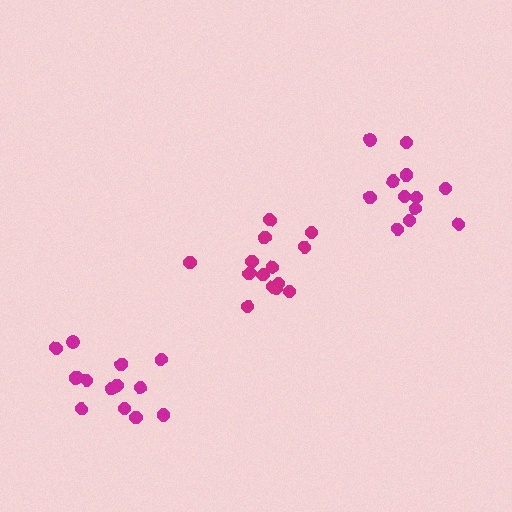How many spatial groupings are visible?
There are 3 spatial groupings.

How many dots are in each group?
Group 1: 14 dots, Group 2: 12 dots, Group 3: 14 dots (40 total).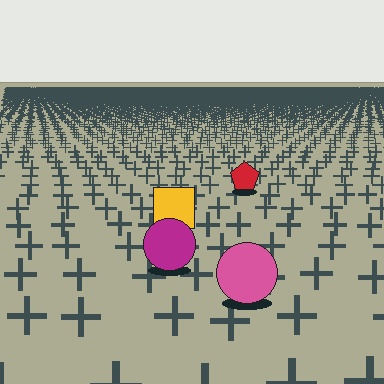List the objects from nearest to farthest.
From nearest to farthest: the pink circle, the magenta circle, the yellow square, the red pentagon.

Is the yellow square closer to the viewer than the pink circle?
No. The pink circle is closer — you can tell from the texture gradient: the ground texture is coarser near it.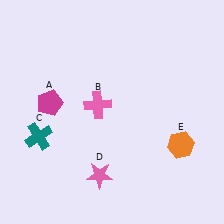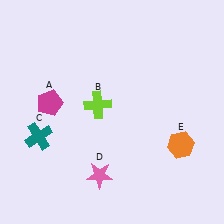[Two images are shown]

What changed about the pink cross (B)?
In Image 1, B is pink. In Image 2, it changed to lime.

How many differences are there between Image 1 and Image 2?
There is 1 difference between the two images.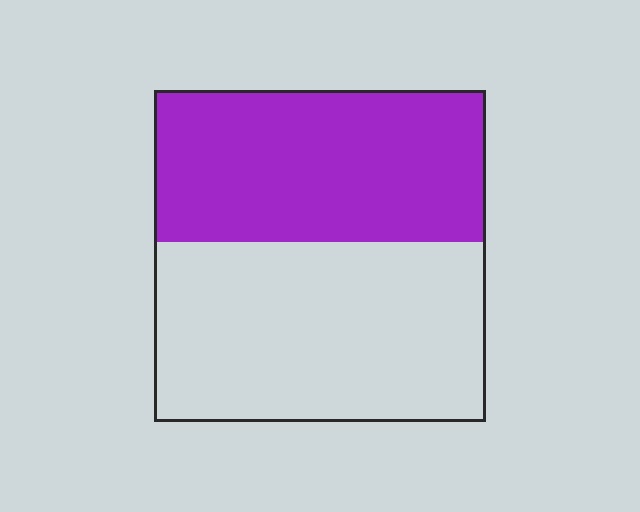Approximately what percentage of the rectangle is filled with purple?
Approximately 45%.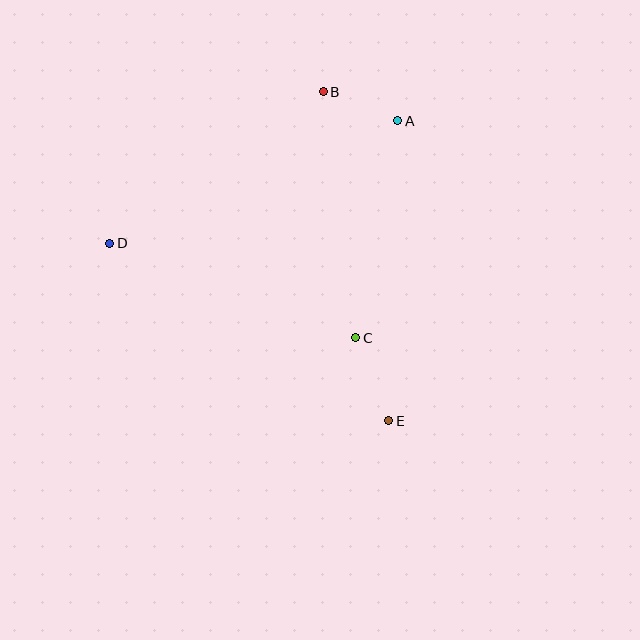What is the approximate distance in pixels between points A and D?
The distance between A and D is approximately 313 pixels.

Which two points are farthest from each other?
Points B and E are farthest from each other.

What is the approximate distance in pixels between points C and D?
The distance between C and D is approximately 264 pixels.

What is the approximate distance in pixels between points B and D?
The distance between B and D is approximately 262 pixels.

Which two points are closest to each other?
Points A and B are closest to each other.